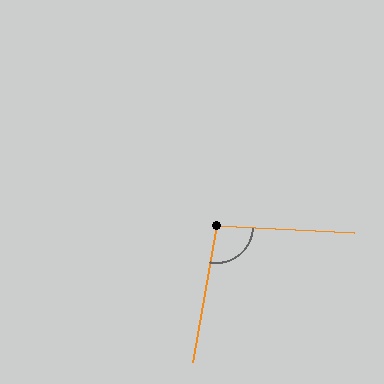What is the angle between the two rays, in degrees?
Approximately 97 degrees.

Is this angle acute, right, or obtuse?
It is obtuse.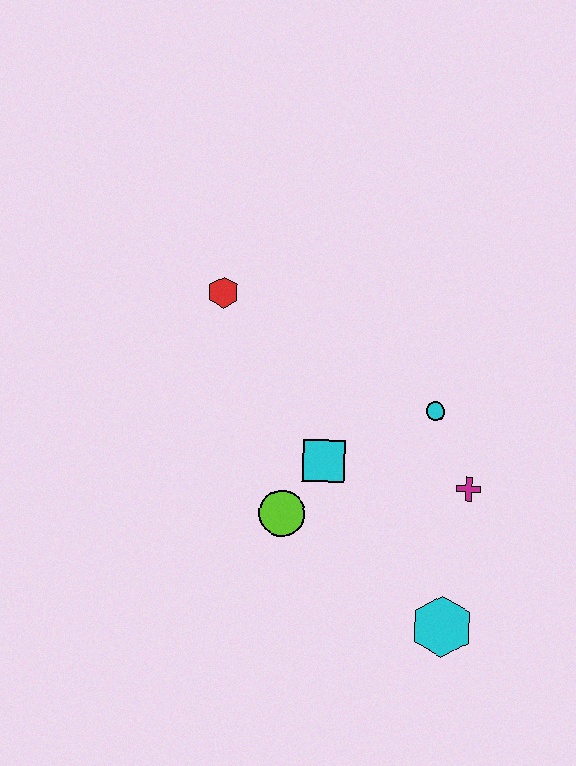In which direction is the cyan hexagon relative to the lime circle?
The cyan hexagon is to the right of the lime circle.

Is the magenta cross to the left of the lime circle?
No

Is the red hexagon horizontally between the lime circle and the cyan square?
No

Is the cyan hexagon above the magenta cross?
No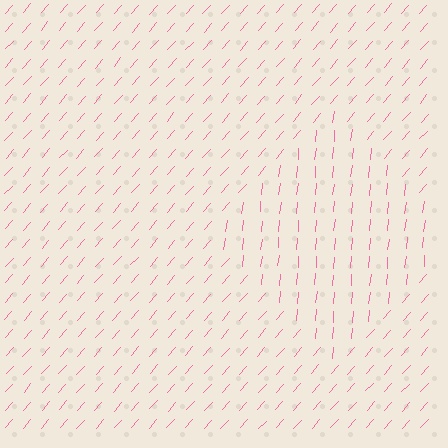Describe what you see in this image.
The image is filled with small pink line segments. A diamond region in the image has lines oriented differently from the surrounding lines, creating a visible texture boundary.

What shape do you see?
I see a diamond.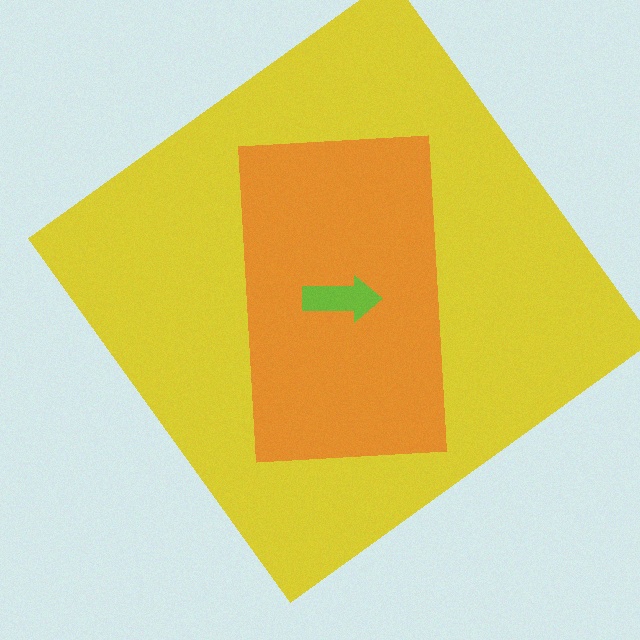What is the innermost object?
The lime arrow.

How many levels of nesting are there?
3.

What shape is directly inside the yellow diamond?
The orange rectangle.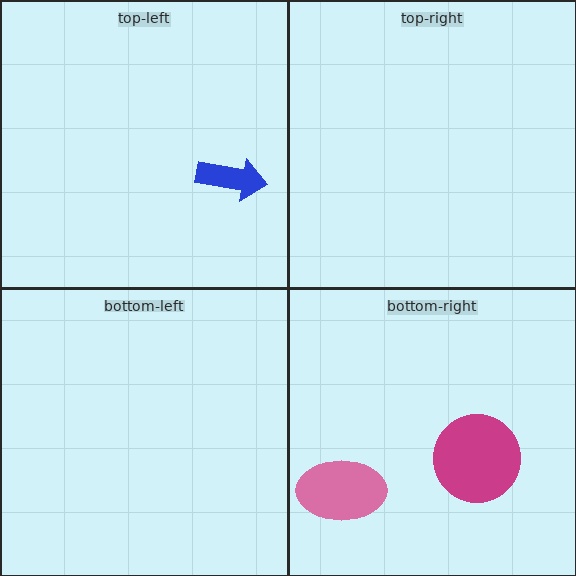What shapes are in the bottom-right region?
The magenta circle, the pink ellipse.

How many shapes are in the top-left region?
1.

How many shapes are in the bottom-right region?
2.